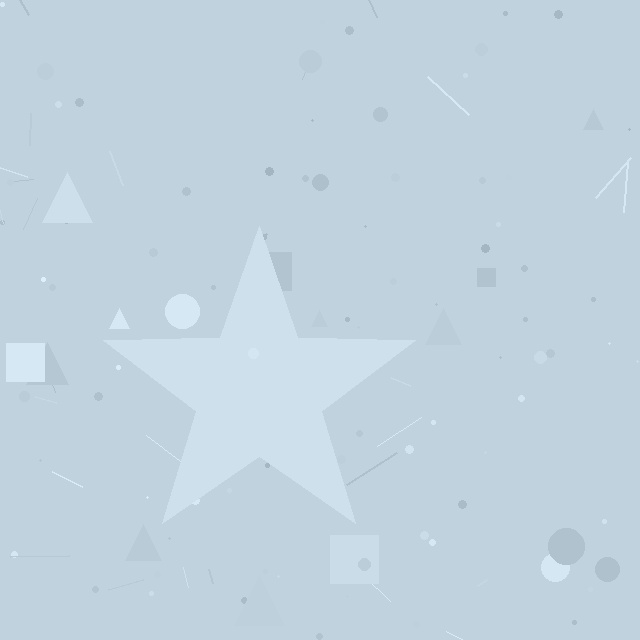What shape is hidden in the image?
A star is hidden in the image.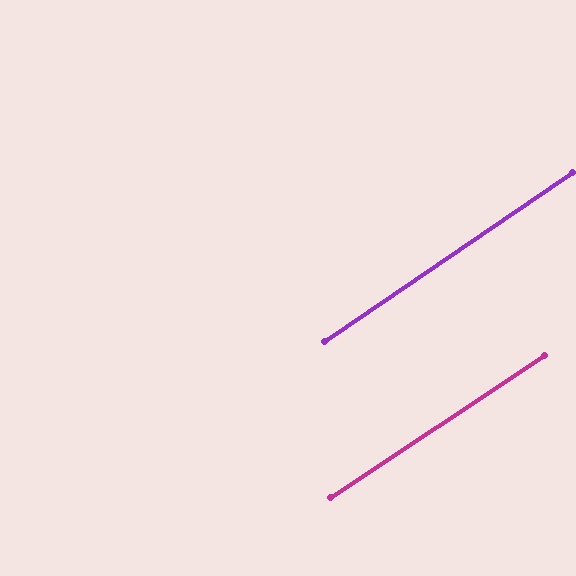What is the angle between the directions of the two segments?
Approximately 1 degree.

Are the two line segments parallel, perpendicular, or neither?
Parallel — their directions differ by only 0.7°.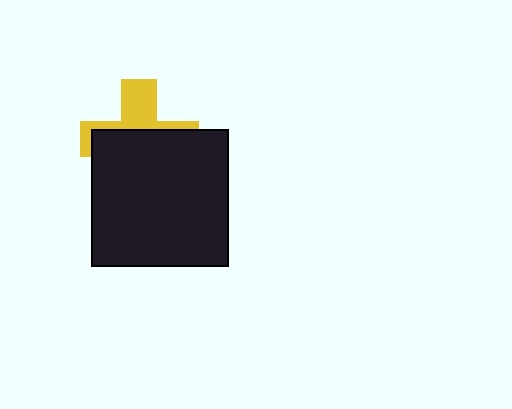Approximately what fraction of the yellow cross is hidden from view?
Roughly 61% of the yellow cross is hidden behind the black square.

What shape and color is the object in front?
The object in front is a black square.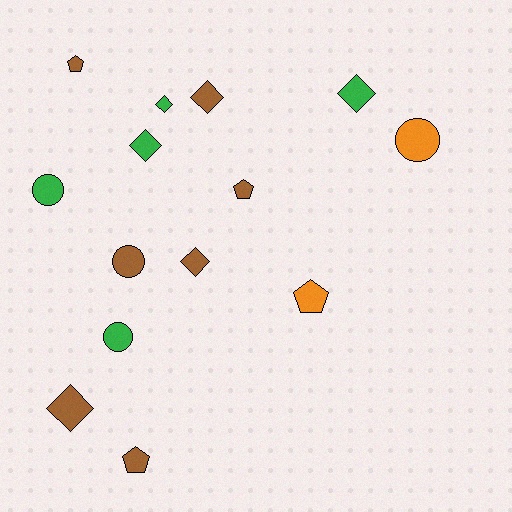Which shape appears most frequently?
Diamond, with 6 objects.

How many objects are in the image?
There are 14 objects.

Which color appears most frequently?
Brown, with 7 objects.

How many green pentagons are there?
There are no green pentagons.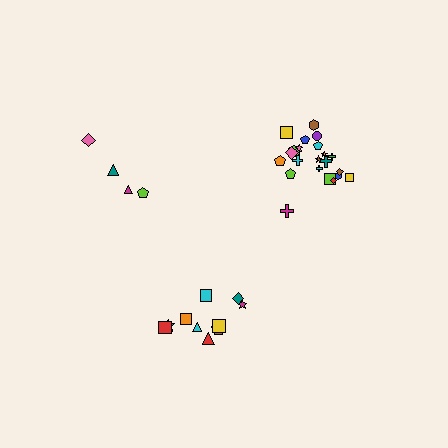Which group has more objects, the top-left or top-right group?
The top-right group.